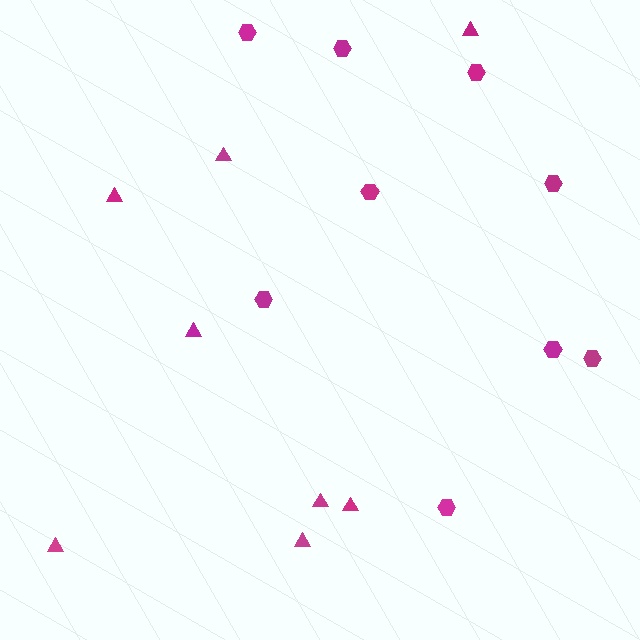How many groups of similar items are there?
There are 2 groups: one group of triangles (8) and one group of hexagons (9).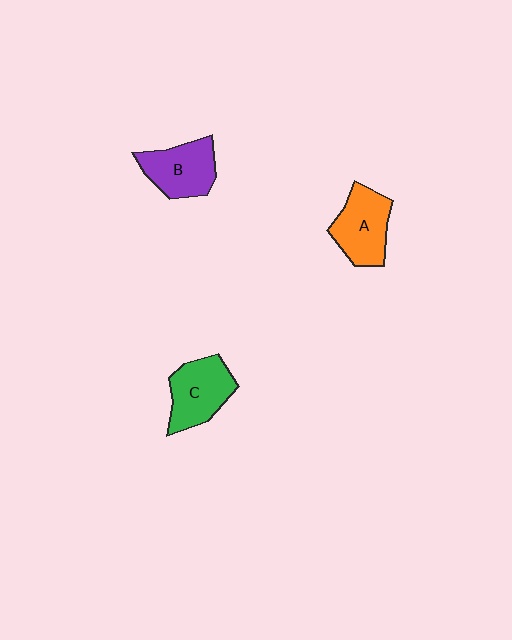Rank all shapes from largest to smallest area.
From largest to smallest: C (green), A (orange), B (purple).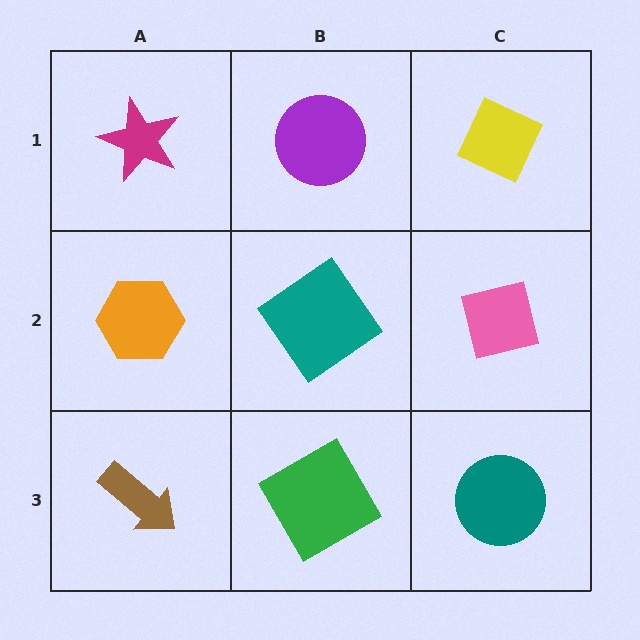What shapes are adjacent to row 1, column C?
A pink square (row 2, column C), a purple circle (row 1, column B).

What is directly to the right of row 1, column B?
A yellow diamond.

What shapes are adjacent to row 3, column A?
An orange hexagon (row 2, column A), a green diamond (row 3, column B).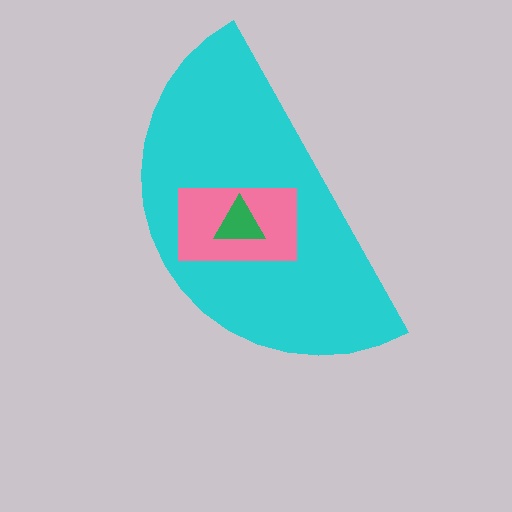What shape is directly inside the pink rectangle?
The green triangle.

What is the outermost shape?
The cyan semicircle.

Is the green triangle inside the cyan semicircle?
Yes.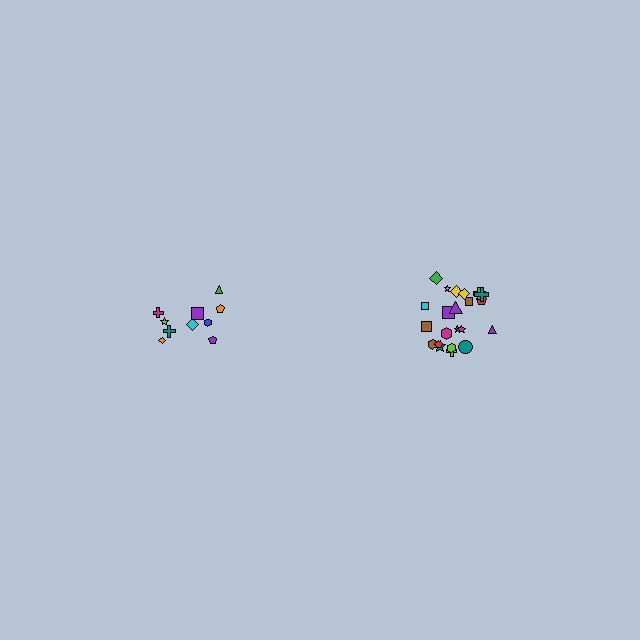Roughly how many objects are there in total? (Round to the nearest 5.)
Roughly 30 objects in total.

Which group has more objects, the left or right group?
The right group.